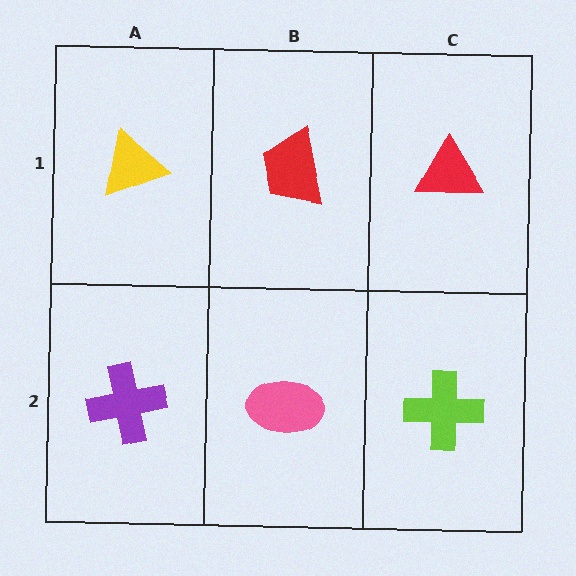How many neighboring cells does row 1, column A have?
2.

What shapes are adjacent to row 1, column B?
A pink ellipse (row 2, column B), a yellow triangle (row 1, column A), a red triangle (row 1, column C).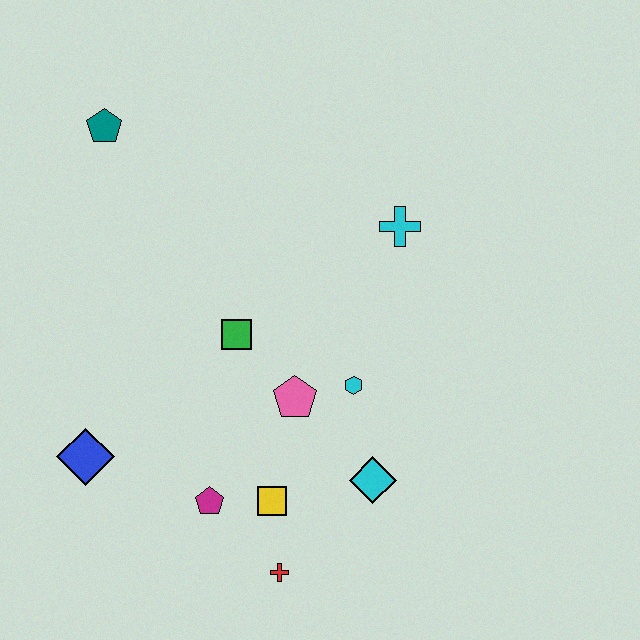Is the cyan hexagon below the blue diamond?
No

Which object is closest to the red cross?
The yellow square is closest to the red cross.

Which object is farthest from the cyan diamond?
The teal pentagon is farthest from the cyan diamond.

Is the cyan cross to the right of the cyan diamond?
Yes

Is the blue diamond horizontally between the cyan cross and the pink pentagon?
No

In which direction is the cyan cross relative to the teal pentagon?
The cyan cross is to the right of the teal pentagon.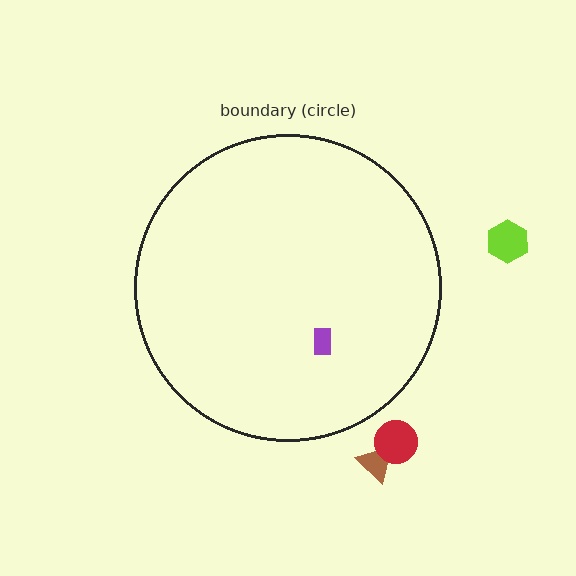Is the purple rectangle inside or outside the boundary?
Inside.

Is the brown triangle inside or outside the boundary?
Outside.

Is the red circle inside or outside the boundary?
Outside.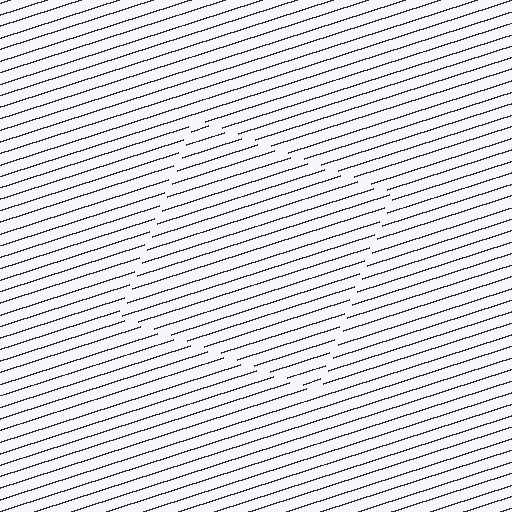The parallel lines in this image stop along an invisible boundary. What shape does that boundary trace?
An illusory square. The interior of the shape contains the same grating, shifted by half a period — the contour is defined by the phase discontinuity where line-ends from the inner and outer gratings abut.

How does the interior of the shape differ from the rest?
The interior of the shape contains the same grating, shifted by half a period — the contour is defined by the phase discontinuity where line-ends from the inner and outer gratings abut.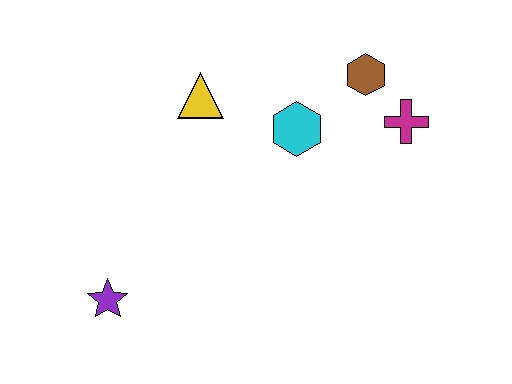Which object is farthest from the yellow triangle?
The purple star is farthest from the yellow triangle.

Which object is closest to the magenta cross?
The brown hexagon is closest to the magenta cross.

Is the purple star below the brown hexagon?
Yes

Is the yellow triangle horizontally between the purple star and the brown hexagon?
Yes